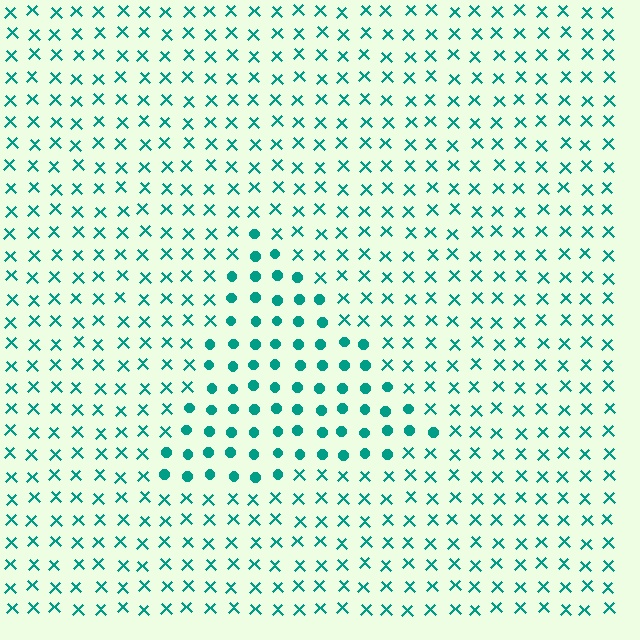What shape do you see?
I see a triangle.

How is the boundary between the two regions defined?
The boundary is defined by a change in element shape: circles inside vs. X marks outside. All elements share the same color and spacing.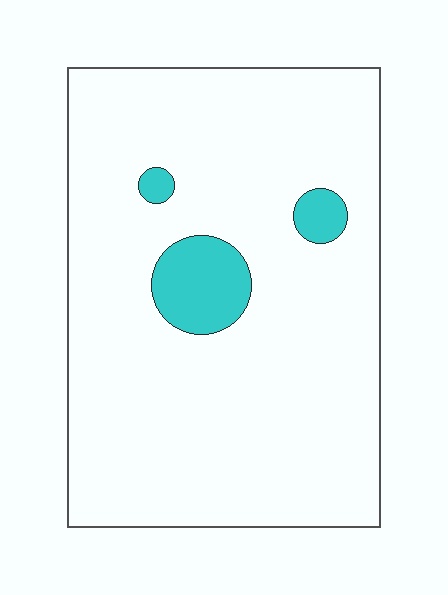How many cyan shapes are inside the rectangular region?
3.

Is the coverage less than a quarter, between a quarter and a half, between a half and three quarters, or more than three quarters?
Less than a quarter.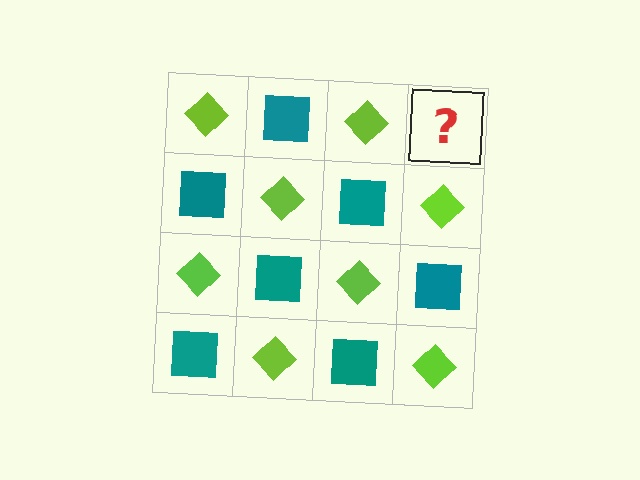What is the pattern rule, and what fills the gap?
The rule is that it alternates lime diamond and teal square in a checkerboard pattern. The gap should be filled with a teal square.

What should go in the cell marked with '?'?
The missing cell should contain a teal square.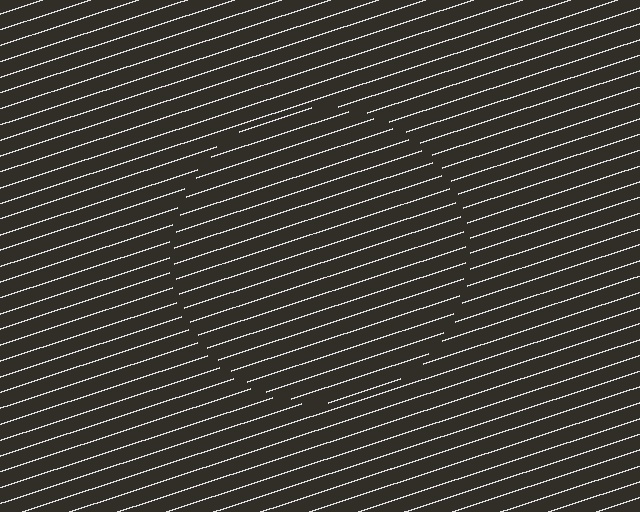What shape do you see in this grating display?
An illusory circle. The interior of the shape contains the same grating, shifted by half a period — the contour is defined by the phase discontinuity where line-ends from the inner and outer gratings abut.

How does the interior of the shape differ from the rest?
The interior of the shape contains the same grating, shifted by half a period — the contour is defined by the phase discontinuity where line-ends from the inner and outer gratings abut.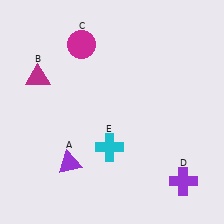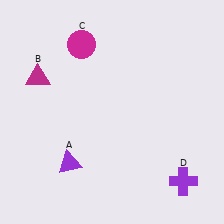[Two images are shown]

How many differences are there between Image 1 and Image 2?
There is 1 difference between the two images.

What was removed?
The cyan cross (E) was removed in Image 2.